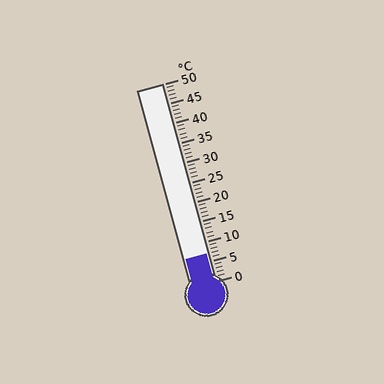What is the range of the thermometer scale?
The thermometer scale ranges from 0°C to 50°C.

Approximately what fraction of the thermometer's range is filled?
The thermometer is filled to approximately 15% of its range.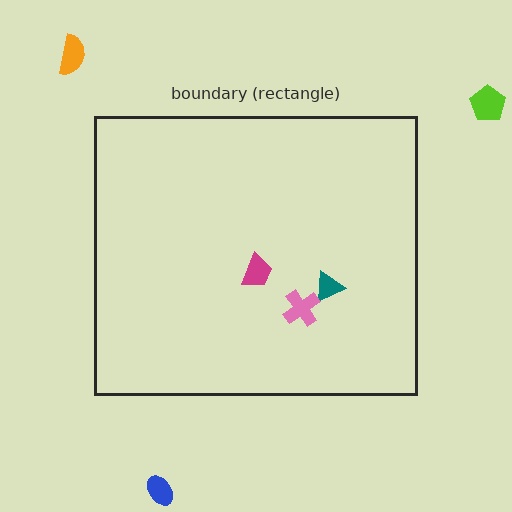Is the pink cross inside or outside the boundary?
Inside.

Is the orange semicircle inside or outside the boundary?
Outside.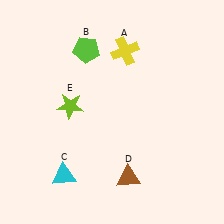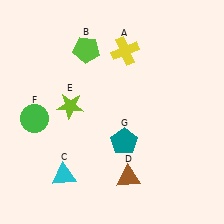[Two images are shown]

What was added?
A green circle (F), a teal pentagon (G) were added in Image 2.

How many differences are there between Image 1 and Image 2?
There are 2 differences between the two images.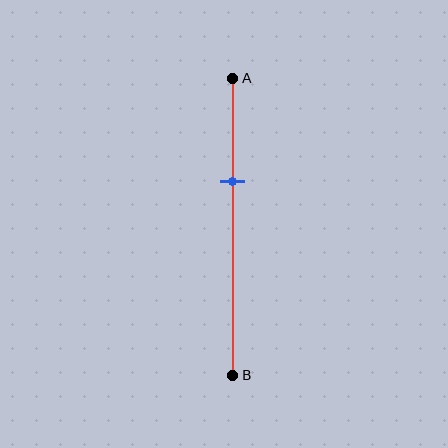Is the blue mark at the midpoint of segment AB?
No, the mark is at about 35% from A, not at the 50% midpoint.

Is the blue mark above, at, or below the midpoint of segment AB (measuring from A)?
The blue mark is above the midpoint of segment AB.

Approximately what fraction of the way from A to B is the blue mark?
The blue mark is approximately 35% of the way from A to B.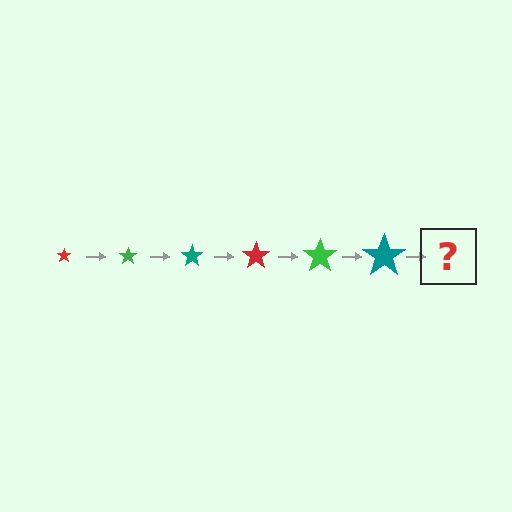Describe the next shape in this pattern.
It should be a red star, larger than the previous one.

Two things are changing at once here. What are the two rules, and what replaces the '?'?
The two rules are that the star grows larger each step and the color cycles through red, green, and teal. The '?' should be a red star, larger than the previous one.